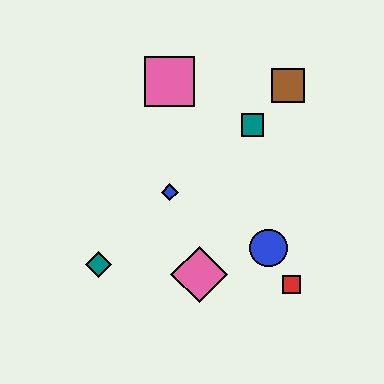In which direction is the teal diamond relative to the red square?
The teal diamond is to the left of the red square.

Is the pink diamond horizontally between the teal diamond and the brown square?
Yes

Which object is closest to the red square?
The blue circle is closest to the red square.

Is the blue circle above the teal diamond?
Yes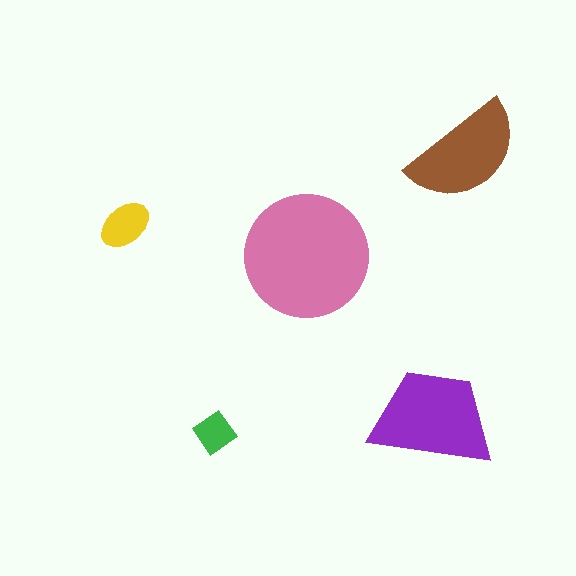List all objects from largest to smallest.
The pink circle, the purple trapezoid, the brown semicircle, the yellow ellipse, the green diamond.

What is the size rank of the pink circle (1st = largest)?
1st.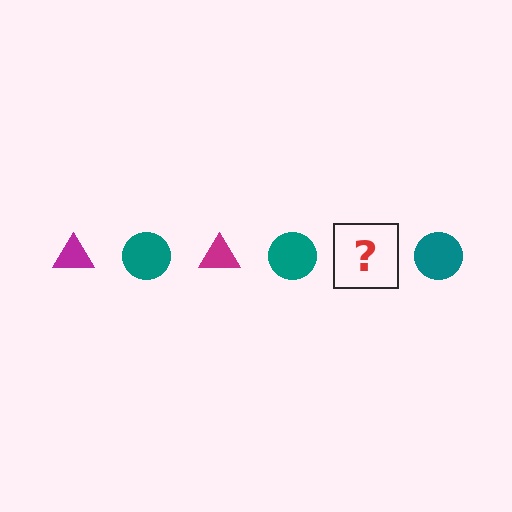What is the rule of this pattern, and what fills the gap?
The rule is that the pattern alternates between magenta triangle and teal circle. The gap should be filled with a magenta triangle.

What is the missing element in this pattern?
The missing element is a magenta triangle.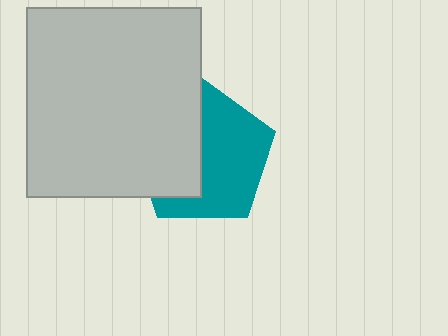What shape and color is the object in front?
The object in front is a light gray rectangle.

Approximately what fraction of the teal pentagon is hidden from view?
Roughly 42% of the teal pentagon is hidden behind the light gray rectangle.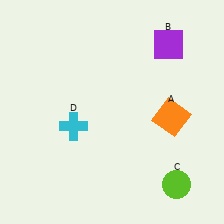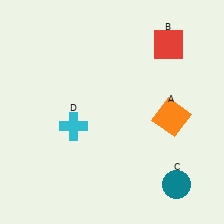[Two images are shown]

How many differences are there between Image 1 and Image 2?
There are 2 differences between the two images.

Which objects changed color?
B changed from purple to red. C changed from lime to teal.